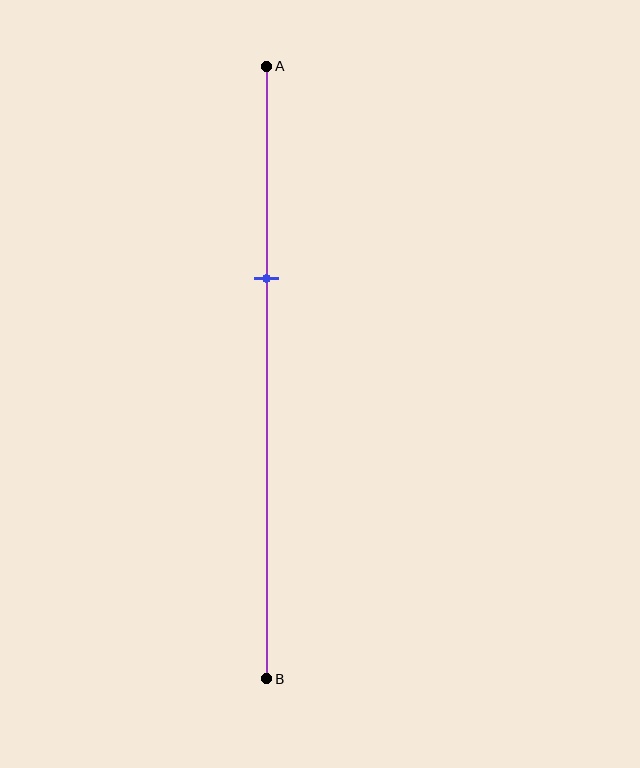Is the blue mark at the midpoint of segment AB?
No, the mark is at about 35% from A, not at the 50% midpoint.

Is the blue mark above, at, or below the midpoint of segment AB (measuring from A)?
The blue mark is above the midpoint of segment AB.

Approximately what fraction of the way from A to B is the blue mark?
The blue mark is approximately 35% of the way from A to B.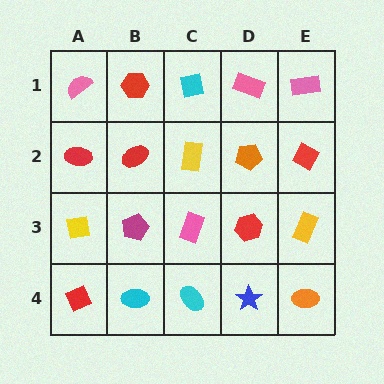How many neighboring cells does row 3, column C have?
4.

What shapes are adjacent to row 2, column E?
A pink rectangle (row 1, column E), a yellow rectangle (row 3, column E), an orange pentagon (row 2, column D).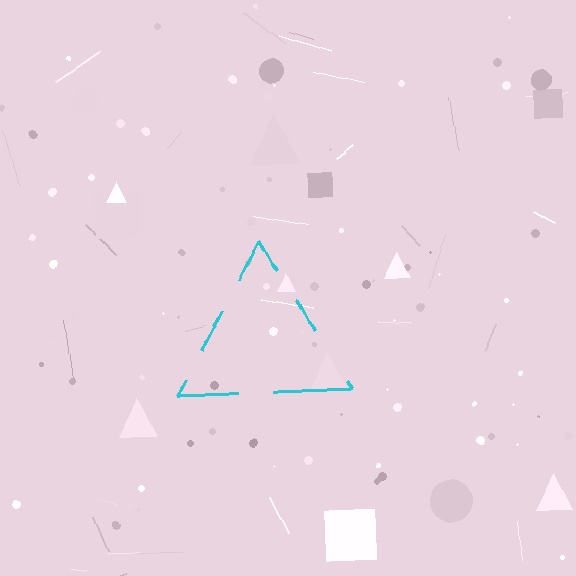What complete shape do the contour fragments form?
The contour fragments form a triangle.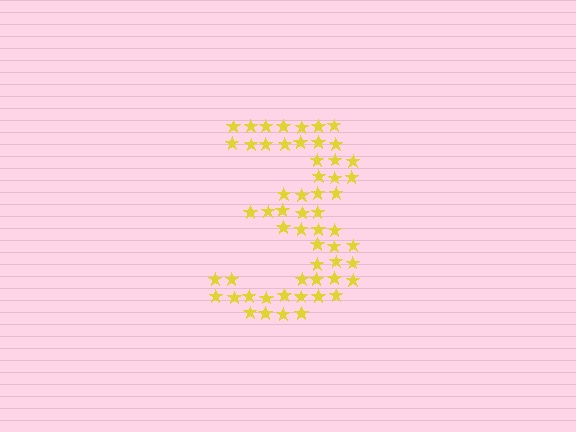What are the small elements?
The small elements are stars.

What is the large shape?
The large shape is the digit 3.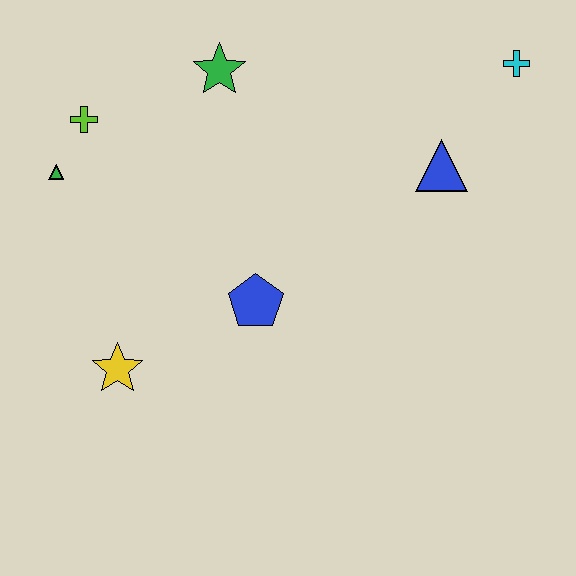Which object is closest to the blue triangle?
The cyan cross is closest to the blue triangle.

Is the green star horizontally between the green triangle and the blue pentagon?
Yes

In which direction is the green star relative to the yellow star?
The green star is above the yellow star.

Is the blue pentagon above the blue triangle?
No